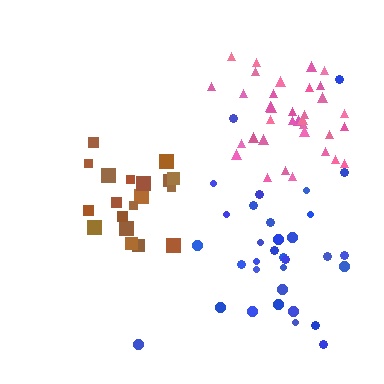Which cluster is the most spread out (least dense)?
Blue.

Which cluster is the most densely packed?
Pink.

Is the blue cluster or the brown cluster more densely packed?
Brown.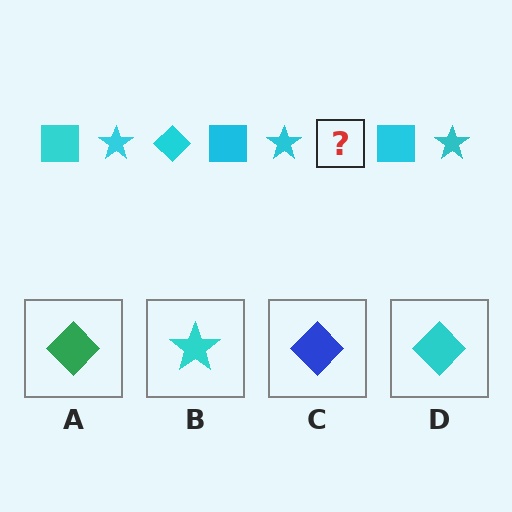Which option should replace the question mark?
Option D.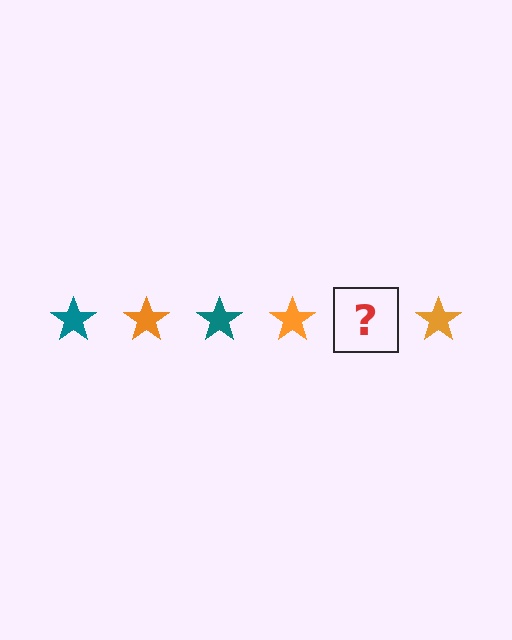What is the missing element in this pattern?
The missing element is a teal star.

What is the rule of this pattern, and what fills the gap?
The rule is that the pattern cycles through teal, orange stars. The gap should be filled with a teal star.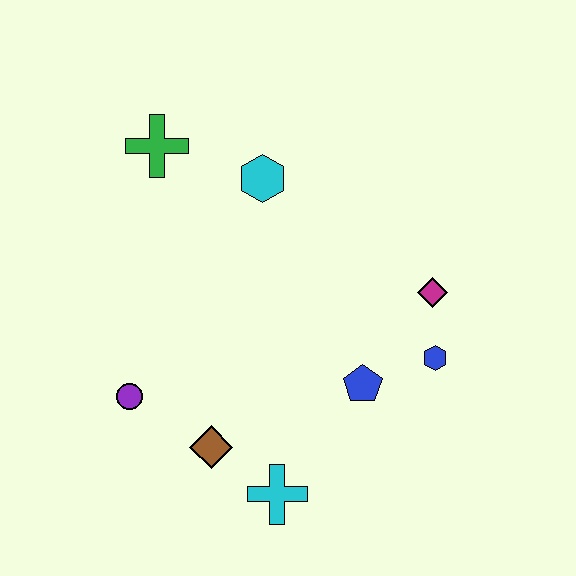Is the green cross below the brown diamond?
No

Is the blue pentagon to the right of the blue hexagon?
No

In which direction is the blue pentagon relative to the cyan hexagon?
The blue pentagon is below the cyan hexagon.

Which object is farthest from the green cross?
The cyan cross is farthest from the green cross.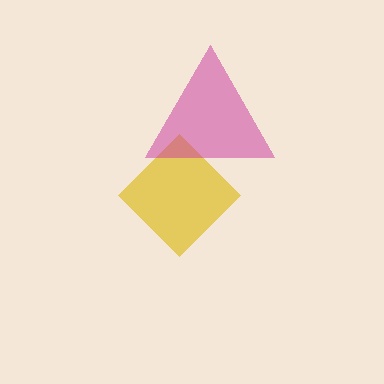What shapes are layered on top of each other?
The layered shapes are: a yellow diamond, a magenta triangle.